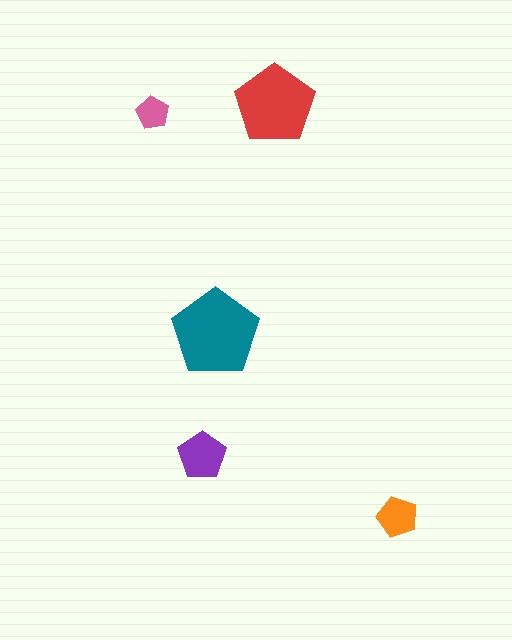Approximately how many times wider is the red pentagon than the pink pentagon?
About 2.5 times wider.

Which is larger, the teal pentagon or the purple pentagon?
The teal one.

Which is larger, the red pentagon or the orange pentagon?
The red one.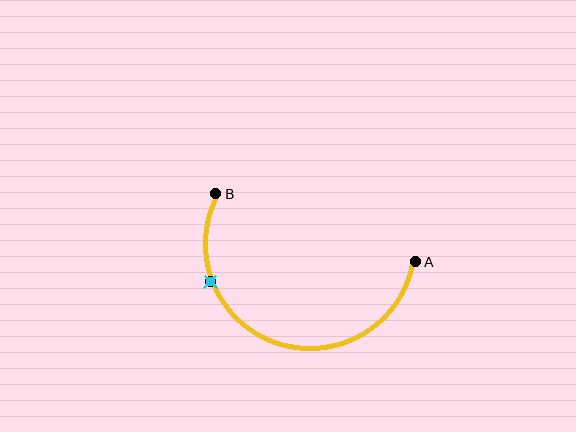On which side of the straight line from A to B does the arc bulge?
The arc bulges below the straight line connecting A and B.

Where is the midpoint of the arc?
The arc midpoint is the point on the curve farthest from the straight line joining A and B. It sits below that line.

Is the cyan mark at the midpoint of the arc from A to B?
No. The cyan mark lies on the arc but is closer to endpoint B. The arc midpoint would be at the point on the curve equidistant along the arc from both A and B.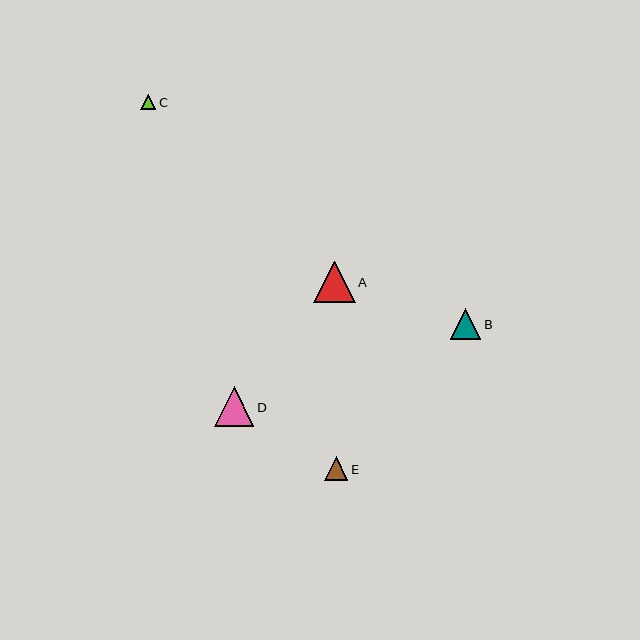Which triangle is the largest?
Triangle A is the largest with a size of approximately 42 pixels.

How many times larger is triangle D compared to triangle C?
Triangle D is approximately 2.6 times the size of triangle C.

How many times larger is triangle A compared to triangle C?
Triangle A is approximately 2.8 times the size of triangle C.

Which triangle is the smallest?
Triangle C is the smallest with a size of approximately 15 pixels.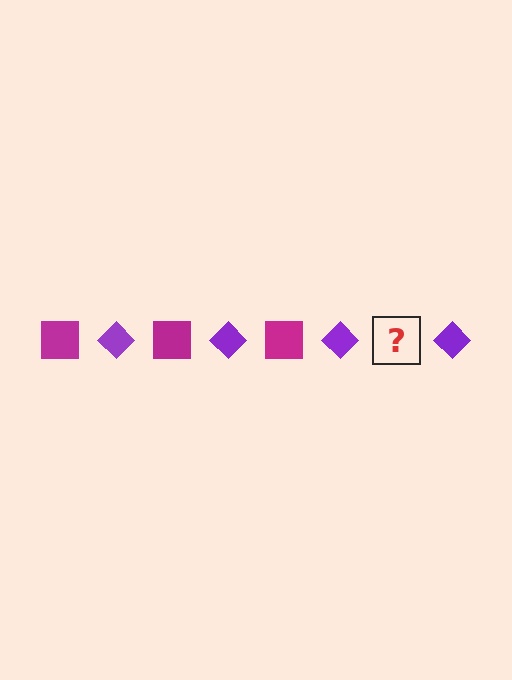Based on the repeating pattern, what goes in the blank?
The blank should be a magenta square.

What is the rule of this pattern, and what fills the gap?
The rule is that the pattern alternates between magenta square and purple diamond. The gap should be filled with a magenta square.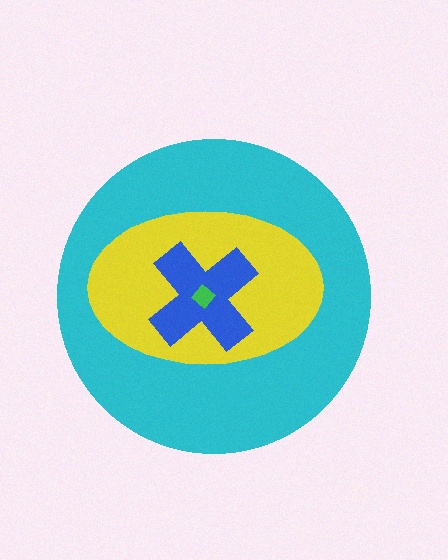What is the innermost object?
The green diamond.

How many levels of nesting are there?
4.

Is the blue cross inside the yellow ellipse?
Yes.